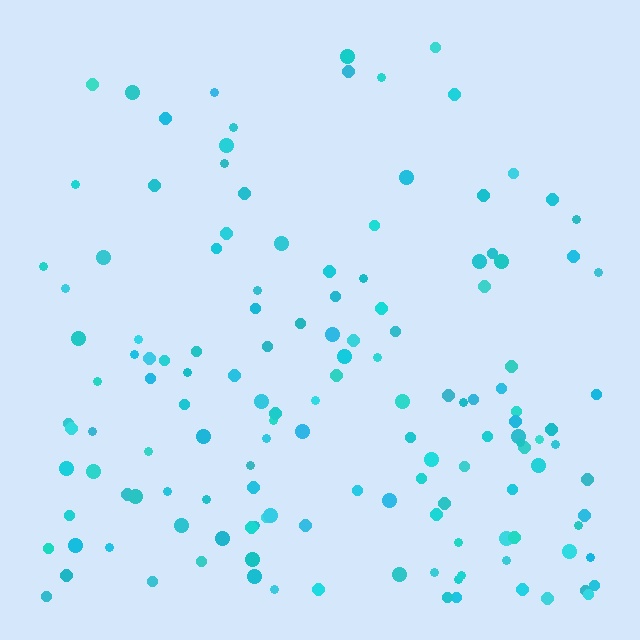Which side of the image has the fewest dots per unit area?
The top.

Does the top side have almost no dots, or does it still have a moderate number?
Still a moderate number, just noticeably fewer than the bottom.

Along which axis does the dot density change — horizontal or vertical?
Vertical.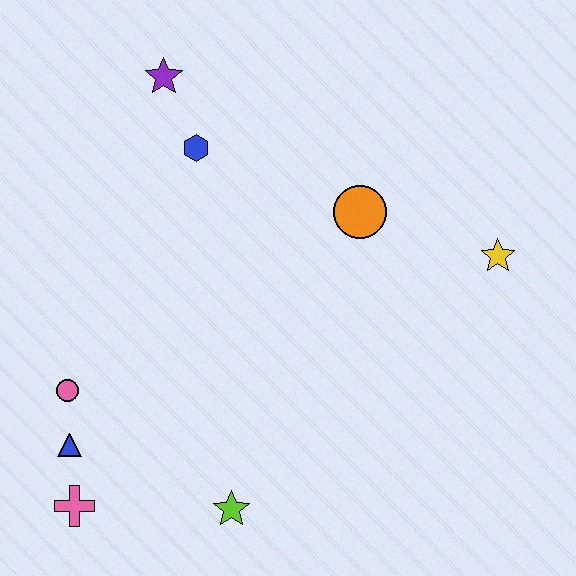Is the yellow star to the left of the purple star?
No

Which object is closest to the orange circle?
The yellow star is closest to the orange circle.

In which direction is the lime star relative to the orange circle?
The lime star is below the orange circle.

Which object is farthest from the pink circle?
The yellow star is farthest from the pink circle.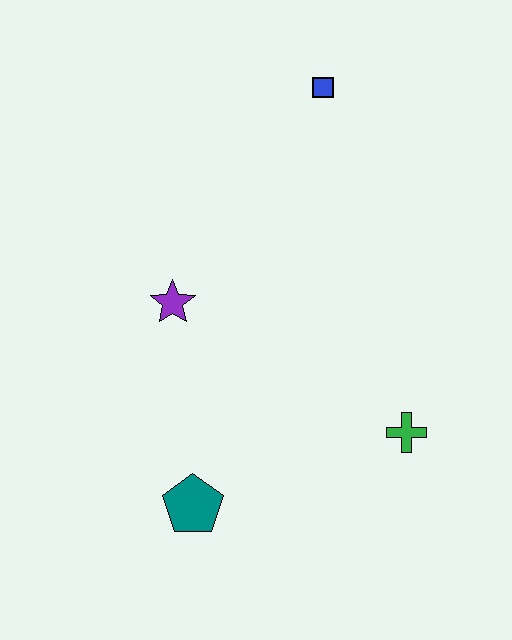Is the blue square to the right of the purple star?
Yes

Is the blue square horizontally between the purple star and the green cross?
Yes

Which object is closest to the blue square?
The purple star is closest to the blue square.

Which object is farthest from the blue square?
The teal pentagon is farthest from the blue square.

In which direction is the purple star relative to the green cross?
The purple star is to the left of the green cross.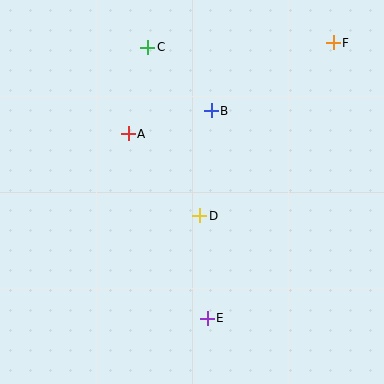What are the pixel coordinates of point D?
Point D is at (200, 216).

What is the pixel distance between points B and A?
The distance between B and A is 86 pixels.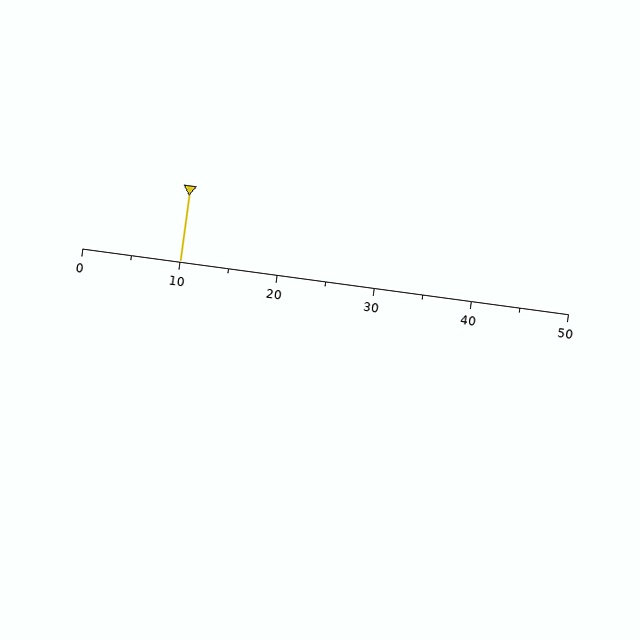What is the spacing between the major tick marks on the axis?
The major ticks are spaced 10 apart.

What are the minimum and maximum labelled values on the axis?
The axis runs from 0 to 50.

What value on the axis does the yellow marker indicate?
The marker indicates approximately 10.